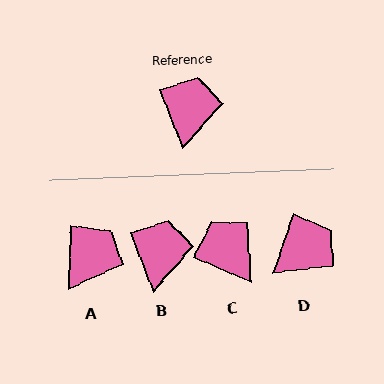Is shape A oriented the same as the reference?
No, it is off by about 24 degrees.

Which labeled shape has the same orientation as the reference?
B.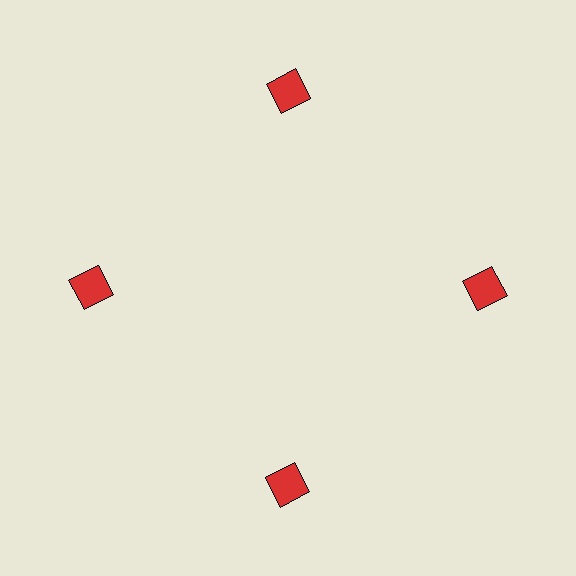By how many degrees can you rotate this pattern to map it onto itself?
The pattern maps onto itself every 90 degrees of rotation.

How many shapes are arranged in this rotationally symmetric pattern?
There are 4 shapes, arranged in 4 groups of 1.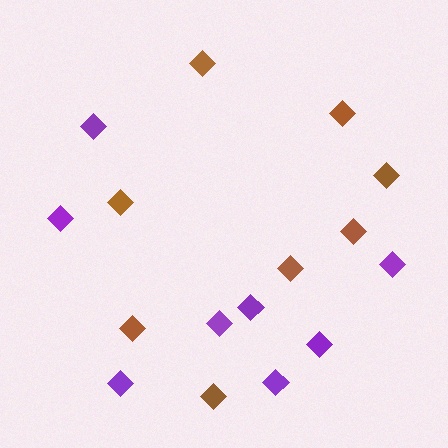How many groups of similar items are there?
There are 2 groups: one group of purple diamonds (8) and one group of brown diamonds (8).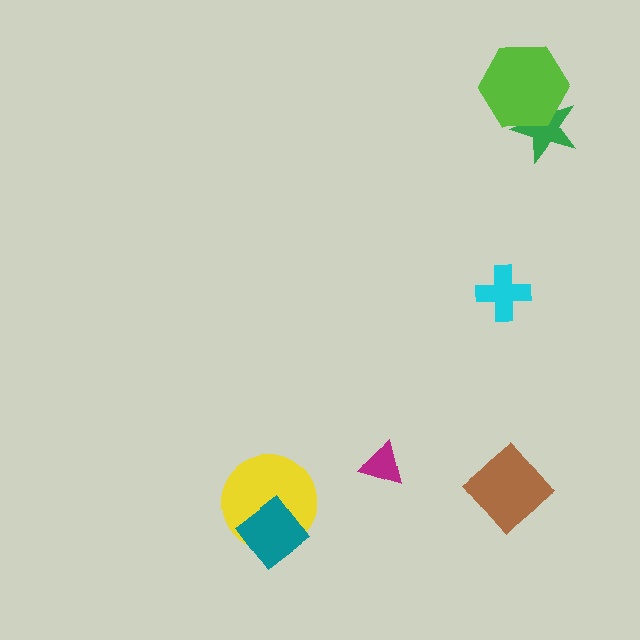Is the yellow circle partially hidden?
Yes, it is partially covered by another shape.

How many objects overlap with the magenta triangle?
0 objects overlap with the magenta triangle.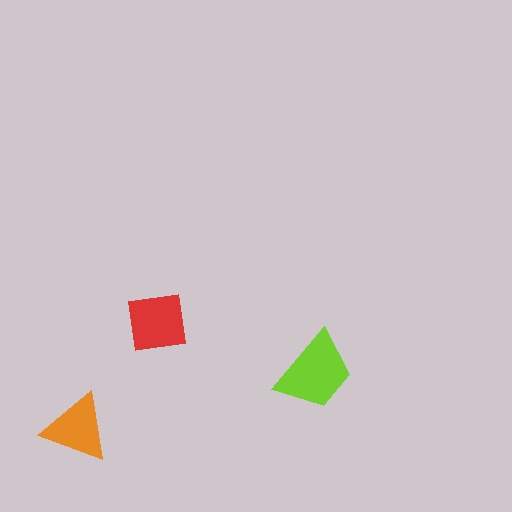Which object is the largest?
The lime trapezoid.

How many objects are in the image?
There are 3 objects in the image.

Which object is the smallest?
The orange triangle.